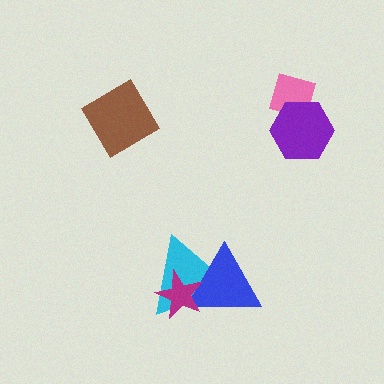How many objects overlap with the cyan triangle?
2 objects overlap with the cyan triangle.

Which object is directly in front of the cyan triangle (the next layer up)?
The blue triangle is directly in front of the cyan triangle.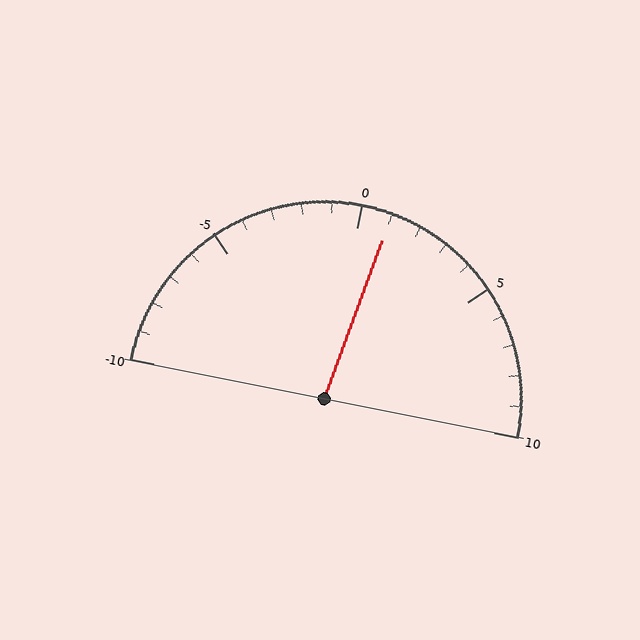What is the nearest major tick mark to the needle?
The nearest major tick mark is 0.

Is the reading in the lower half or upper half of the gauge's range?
The reading is in the upper half of the range (-10 to 10).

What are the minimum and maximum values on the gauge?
The gauge ranges from -10 to 10.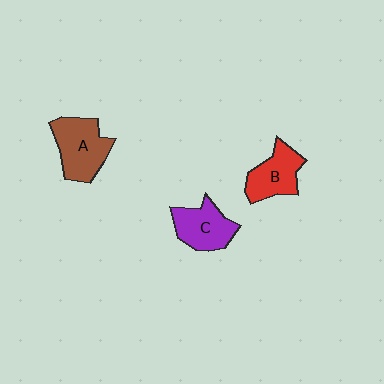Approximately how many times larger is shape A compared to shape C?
Approximately 1.2 times.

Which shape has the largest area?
Shape A (brown).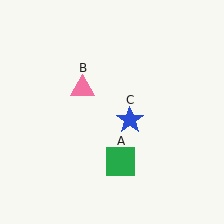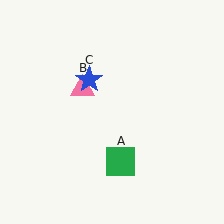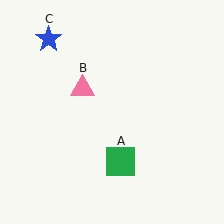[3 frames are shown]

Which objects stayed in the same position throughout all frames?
Green square (object A) and pink triangle (object B) remained stationary.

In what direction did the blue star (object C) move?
The blue star (object C) moved up and to the left.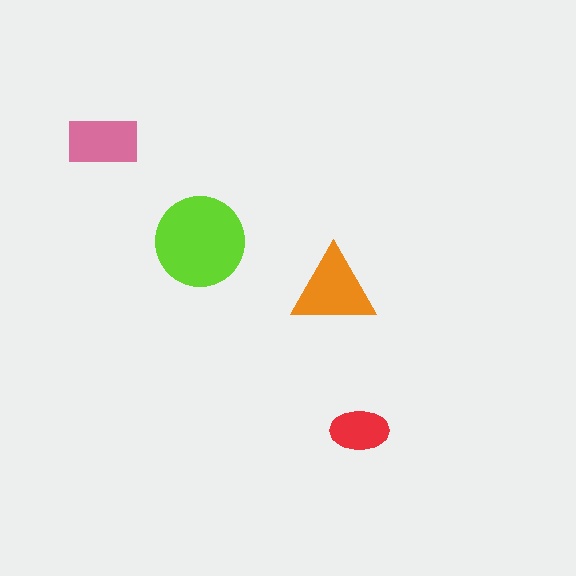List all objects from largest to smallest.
The lime circle, the orange triangle, the pink rectangle, the red ellipse.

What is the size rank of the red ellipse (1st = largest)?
4th.